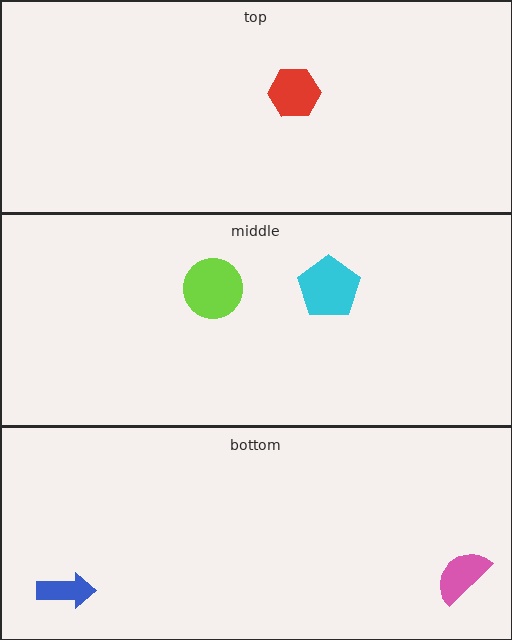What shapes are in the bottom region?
The blue arrow, the pink semicircle.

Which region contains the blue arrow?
The bottom region.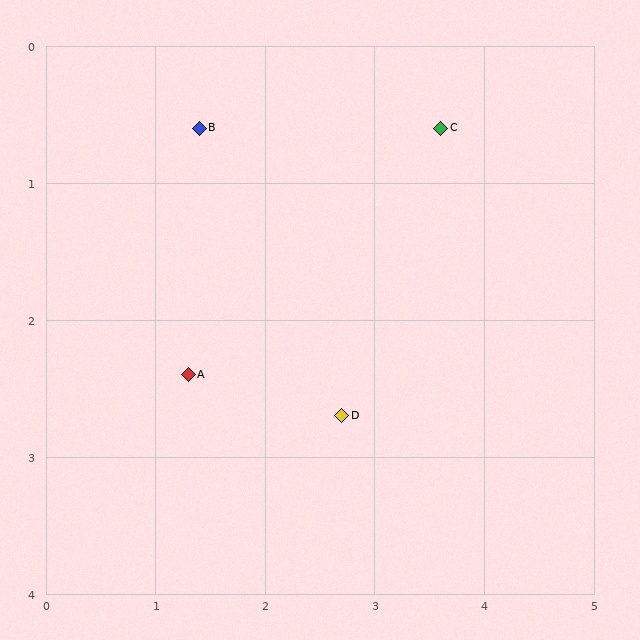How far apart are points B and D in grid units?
Points B and D are about 2.5 grid units apart.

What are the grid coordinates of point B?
Point B is at approximately (1.4, 0.6).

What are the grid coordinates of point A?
Point A is at approximately (1.3, 2.4).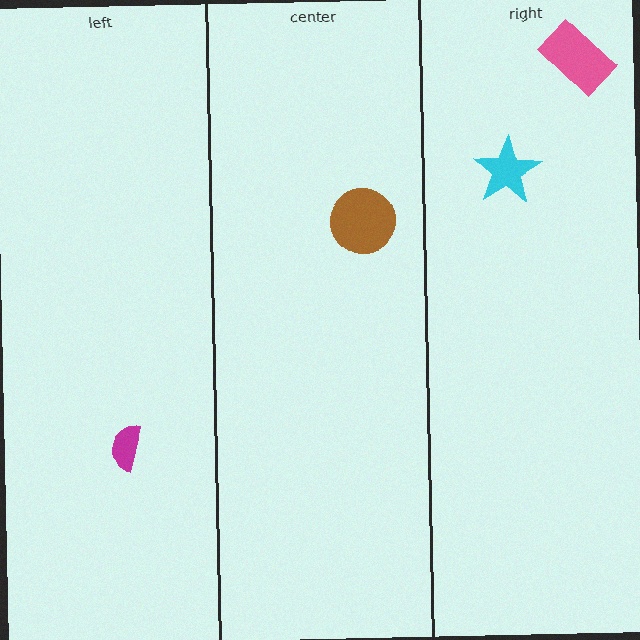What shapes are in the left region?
The magenta semicircle.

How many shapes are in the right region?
2.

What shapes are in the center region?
The brown circle.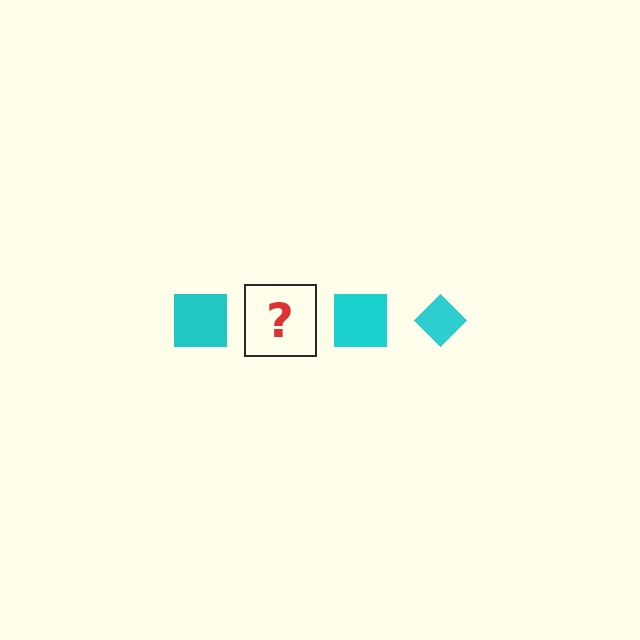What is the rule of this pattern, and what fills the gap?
The rule is that the pattern cycles through square, diamond shapes in cyan. The gap should be filled with a cyan diamond.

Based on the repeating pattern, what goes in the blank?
The blank should be a cyan diamond.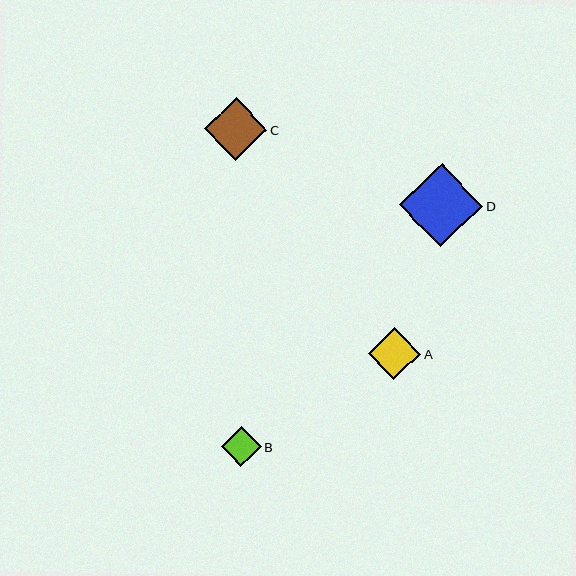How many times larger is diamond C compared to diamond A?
Diamond C is approximately 1.2 times the size of diamond A.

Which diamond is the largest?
Diamond D is the largest with a size of approximately 83 pixels.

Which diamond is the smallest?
Diamond B is the smallest with a size of approximately 40 pixels.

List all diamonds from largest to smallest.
From largest to smallest: D, C, A, B.